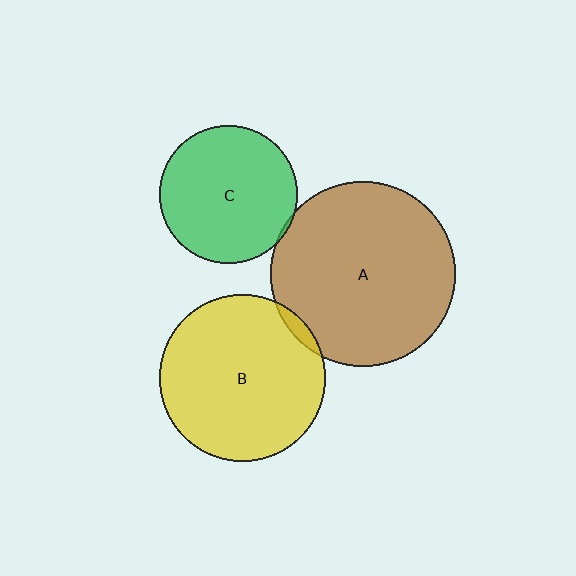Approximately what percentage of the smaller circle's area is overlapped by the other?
Approximately 5%.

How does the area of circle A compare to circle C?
Approximately 1.8 times.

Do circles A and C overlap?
Yes.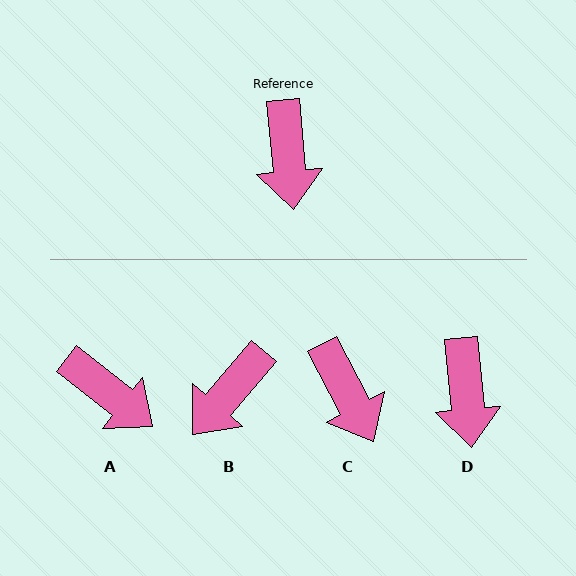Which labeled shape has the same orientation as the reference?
D.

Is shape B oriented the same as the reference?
No, it is off by about 46 degrees.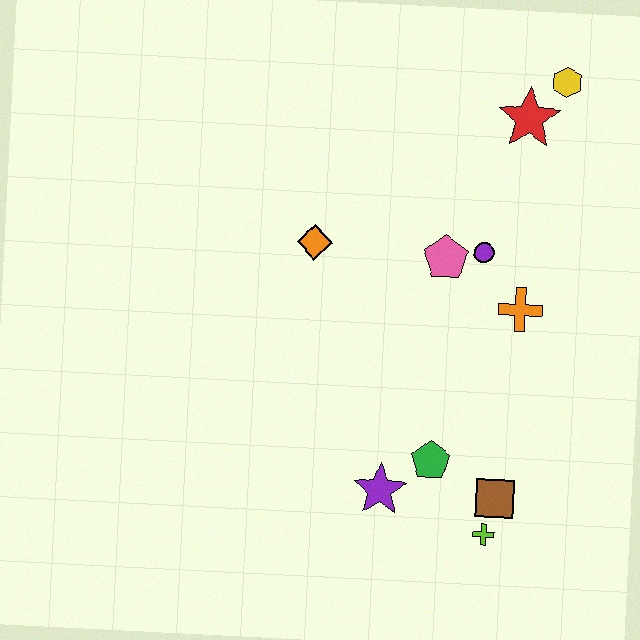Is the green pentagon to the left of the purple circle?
Yes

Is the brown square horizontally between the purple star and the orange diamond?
No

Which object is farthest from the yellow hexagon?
The lime cross is farthest from the yellow hexagon.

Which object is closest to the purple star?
The green pentagon is closest to the purple star.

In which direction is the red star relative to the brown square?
The red star is above the brown square.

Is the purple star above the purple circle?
No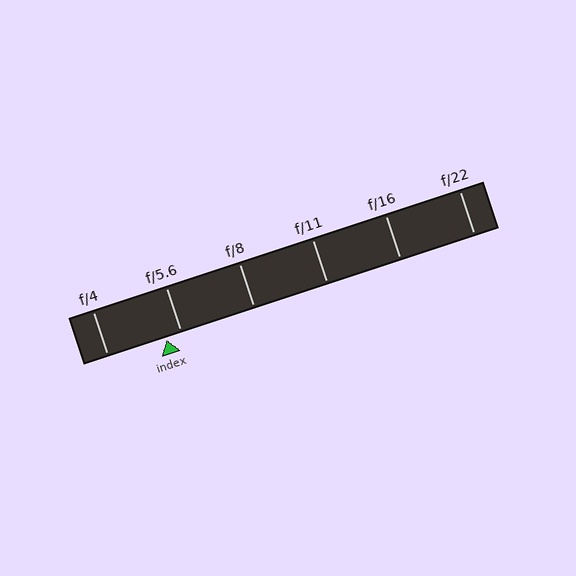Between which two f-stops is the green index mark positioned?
The index mark is between f/4 and f/5.6.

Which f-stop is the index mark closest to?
The index mark is closest to f/5.6.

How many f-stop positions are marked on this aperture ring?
There are 6 f-stop positions marked.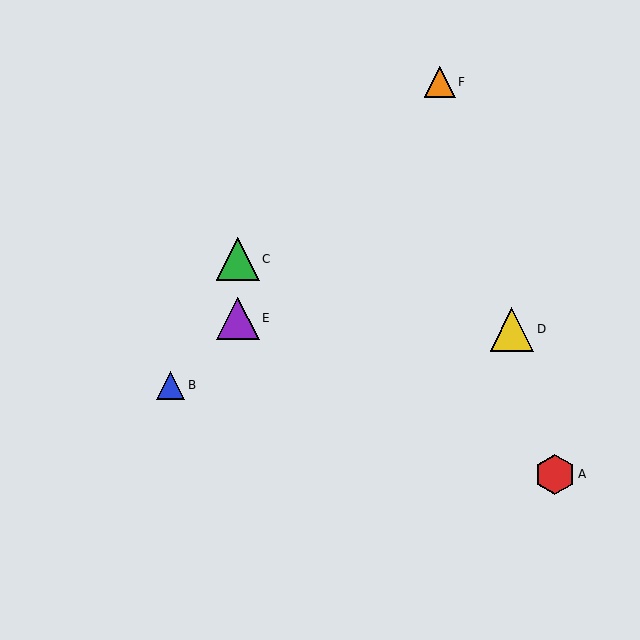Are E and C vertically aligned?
Yes, both are at x≈238.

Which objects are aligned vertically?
Objects C, E are aligned vertically.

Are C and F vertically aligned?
No, C is at x≈238 and F is at x≈440.